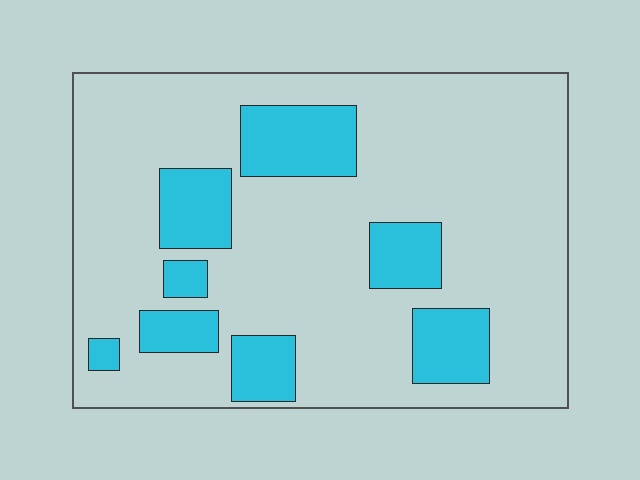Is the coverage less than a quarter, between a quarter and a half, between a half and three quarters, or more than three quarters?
Less than a quarter.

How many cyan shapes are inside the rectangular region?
8.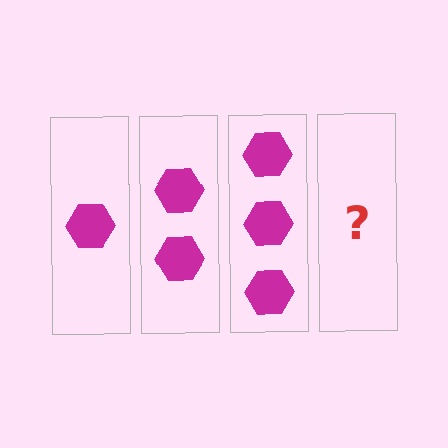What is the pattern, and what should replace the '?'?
The pattern is that each step adds one more hexagon. The '?' should be 4 hexagons.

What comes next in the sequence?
The next element should be 4 hexagons.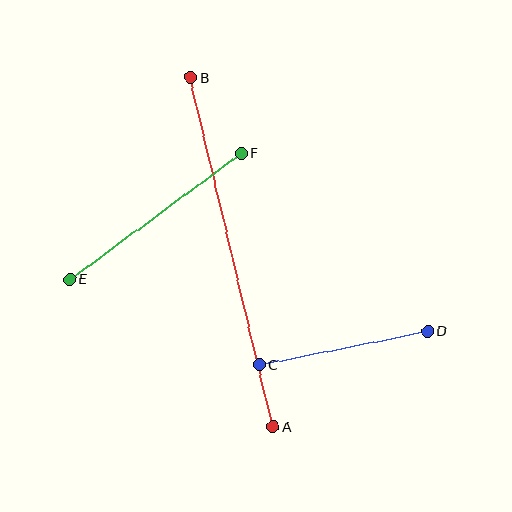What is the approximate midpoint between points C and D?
The midpoint is at approximately (343, 348) pixels.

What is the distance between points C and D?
The distance is approximately 172 pixels.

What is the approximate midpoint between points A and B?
The midpoint is at approximately (232, 252) pixels.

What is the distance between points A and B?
The distance is approximately 359 pixels.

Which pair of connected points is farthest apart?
Points A and B are farthest apart.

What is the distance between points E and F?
The distance is approximately 213 pixels.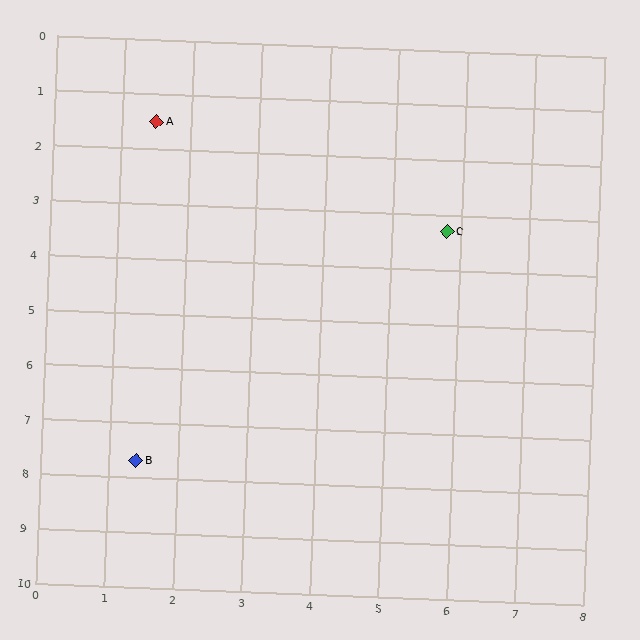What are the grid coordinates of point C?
Point C is at approximately (5.8, 3.3).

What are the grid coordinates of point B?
Point B is at approximately (1.4, 7.7).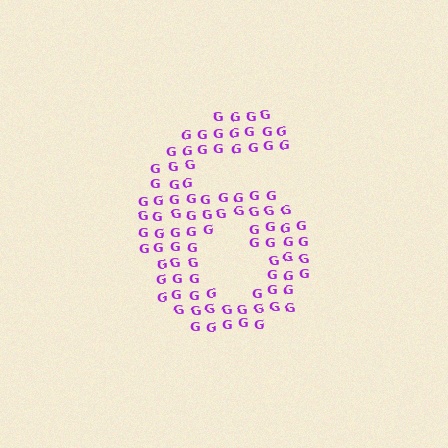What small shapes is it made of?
It is made of small letter G's.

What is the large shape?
The large shape is the digit 6.